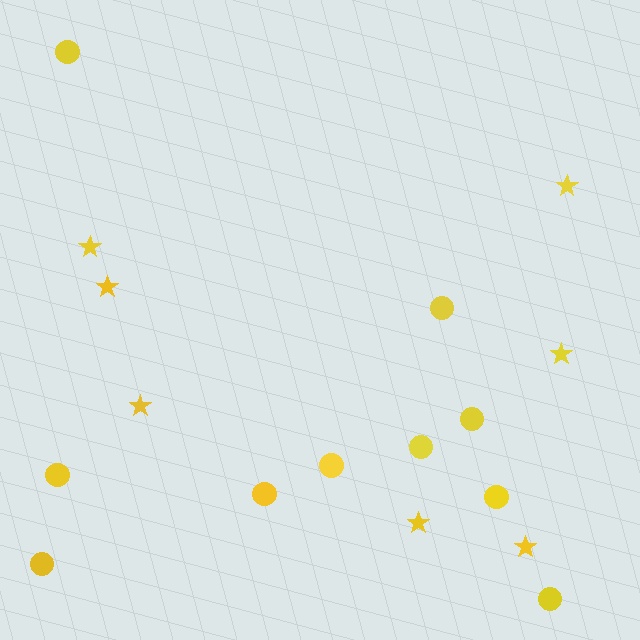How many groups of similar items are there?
There are 2 groups: one group of stars (7) and one group of circles (10).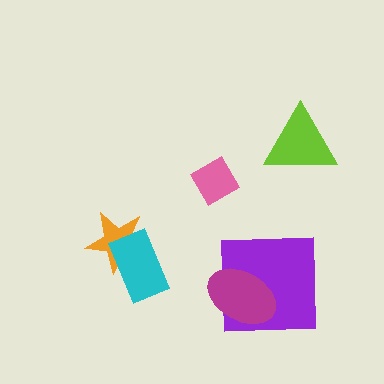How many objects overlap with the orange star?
1 object overlaps with the orange star.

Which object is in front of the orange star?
The cyan rectangle is in front of the orange star.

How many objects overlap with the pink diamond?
0 objects overlap with the pink diamond.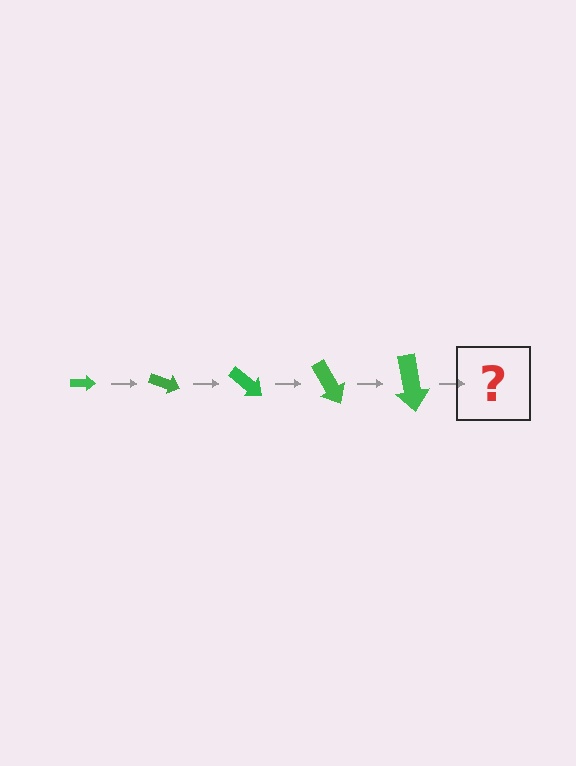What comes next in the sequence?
The next element should be an arrow, larger than the previous one and rotated 100 degrees from the start.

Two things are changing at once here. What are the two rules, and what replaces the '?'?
The two rules are that the arrow grows larger each step and it rotates 20 degrees each step. The '?' should be an arrow, larger than the previous one and rotated 100 degrees from the start.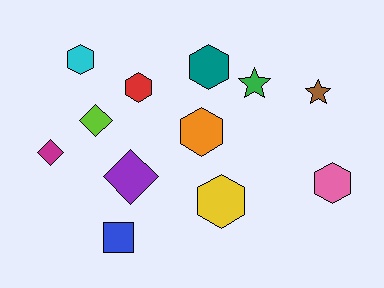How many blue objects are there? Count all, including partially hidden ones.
There is 1 blue object.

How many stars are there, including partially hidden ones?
There are 2 stars.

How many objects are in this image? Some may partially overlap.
There are 12 objects.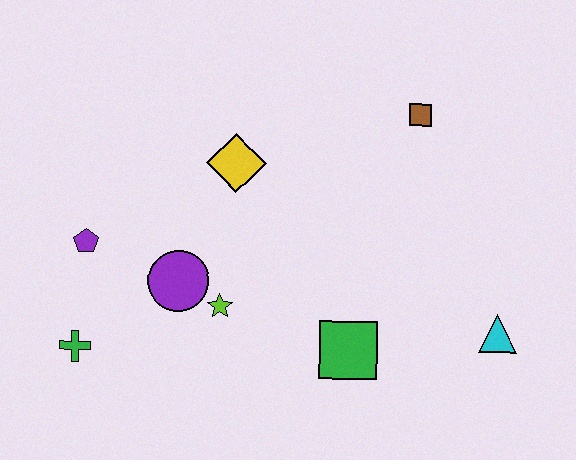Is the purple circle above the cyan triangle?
Yes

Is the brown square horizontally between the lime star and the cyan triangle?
Yes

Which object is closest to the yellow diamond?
The purple circle is closest to the yellow diamond.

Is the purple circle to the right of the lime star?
No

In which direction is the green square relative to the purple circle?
The green square is to the right of the purple circle.